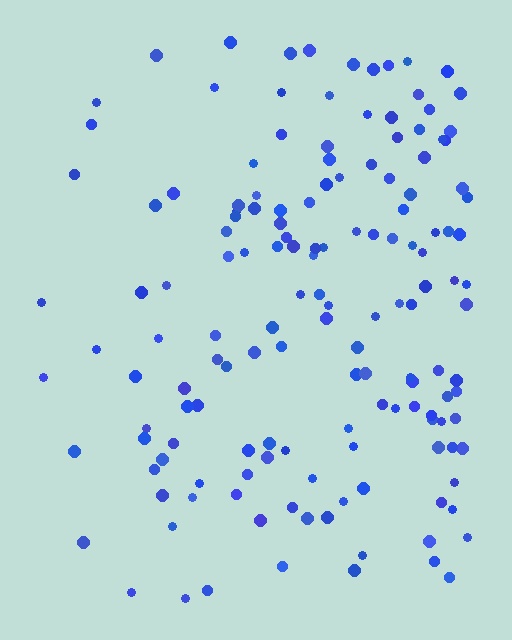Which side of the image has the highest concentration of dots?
The right.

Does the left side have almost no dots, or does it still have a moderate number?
Still a moderate number, just noticeably fewer than the right.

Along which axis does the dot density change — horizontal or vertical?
Horizontal.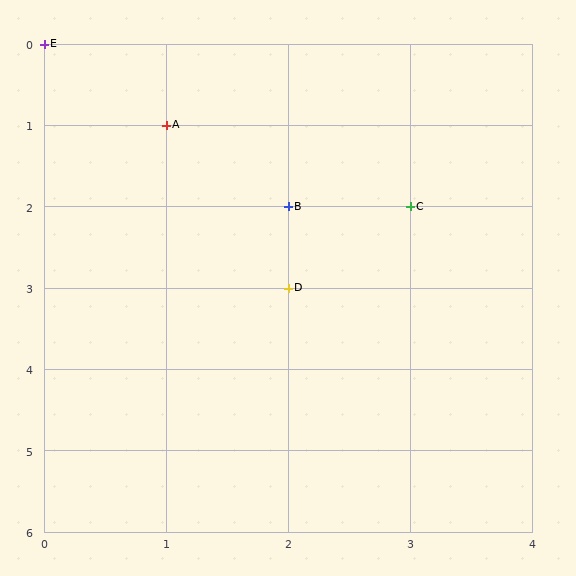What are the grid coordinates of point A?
Point A is at grid coordinates (1, 1).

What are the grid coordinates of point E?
Point E is at grid coordinates (0, 0).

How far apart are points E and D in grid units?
Points E and D are 2 columns and 3 rows apart (about 3.6 grid units diagonally).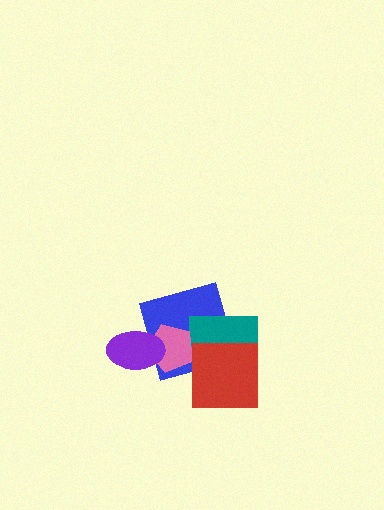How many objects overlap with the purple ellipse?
2 objects overlap with the purple ellipse.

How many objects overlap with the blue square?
4 objects overlap with the blue square.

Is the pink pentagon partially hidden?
Yes, it is partially covered by another shape.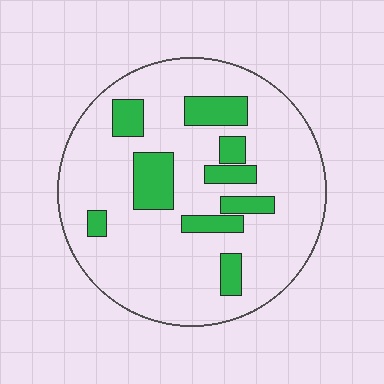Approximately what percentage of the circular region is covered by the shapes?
Approximately 20%.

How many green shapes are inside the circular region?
9.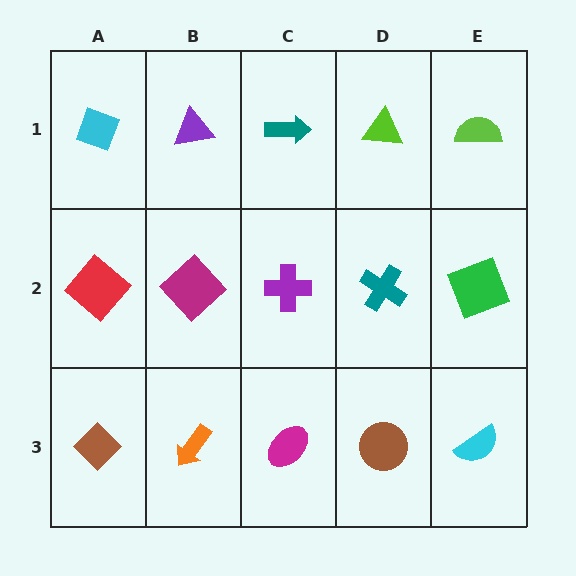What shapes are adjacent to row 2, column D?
A lime triangle (row 1, column D), a brown circle (row 3, column D), a purple cross (row 2, column C), a green square (row 2, column E).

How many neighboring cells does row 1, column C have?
3.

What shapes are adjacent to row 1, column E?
A green square (row 2, column E), a lime triangle (row 1, column D).